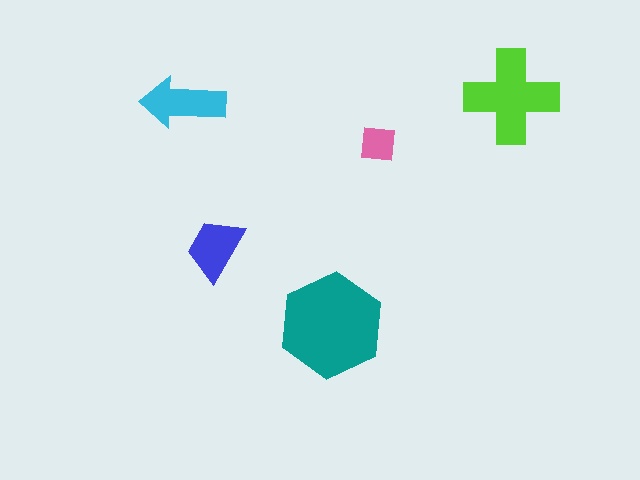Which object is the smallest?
The pink square.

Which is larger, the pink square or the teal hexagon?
The teal hexagon.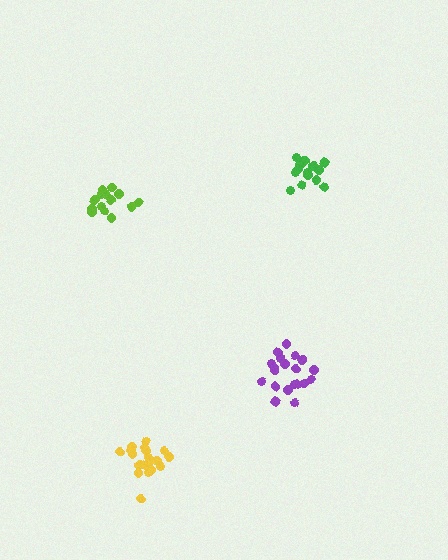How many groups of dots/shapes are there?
There are 4 groups.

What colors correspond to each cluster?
The clusters are colored: lime, purple, yellow, green.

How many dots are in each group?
Group 1: 16 dots, Group 2: 20 dots, Group 3: 20 dots, Group 4: 14 dots (70 total).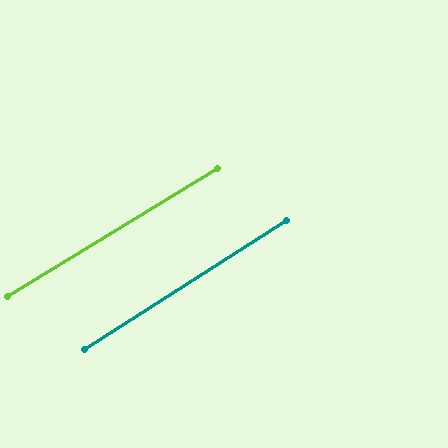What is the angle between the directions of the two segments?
Approximately 1 degree.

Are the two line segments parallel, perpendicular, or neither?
Parallel — their directions differ by only 1.4°.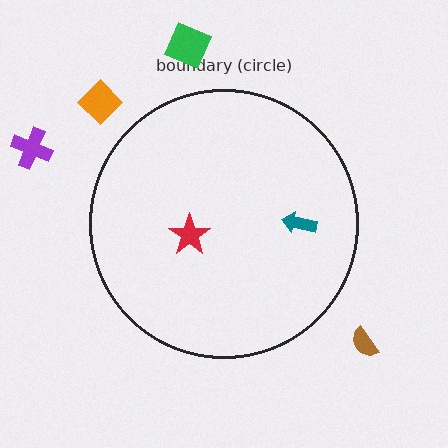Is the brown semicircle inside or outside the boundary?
Outside.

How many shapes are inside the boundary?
2 inside, 4 outside.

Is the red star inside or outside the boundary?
Inside.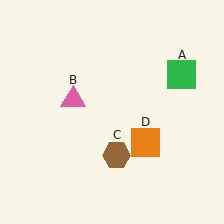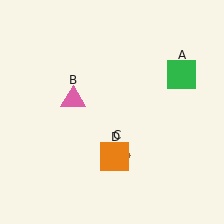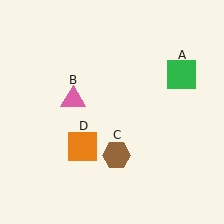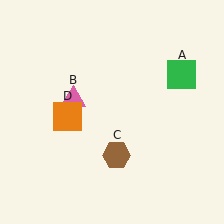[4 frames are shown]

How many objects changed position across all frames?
1 object changed position: orange square (object D).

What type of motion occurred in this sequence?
The orange square (object D) rotated clockwise around the center of the scene.